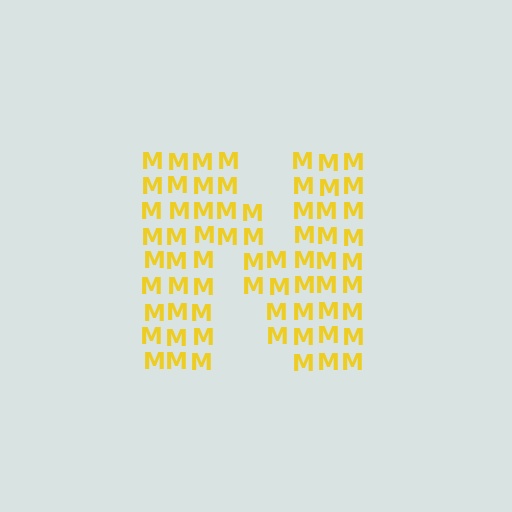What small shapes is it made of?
It is made of small letter M's.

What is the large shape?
The large shape is the letter N.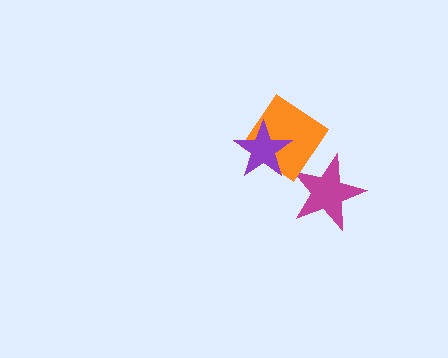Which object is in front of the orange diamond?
The purple star is in front of the orange diamond.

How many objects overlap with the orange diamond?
1 object overlaps with the orange diamond.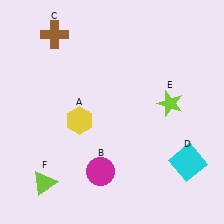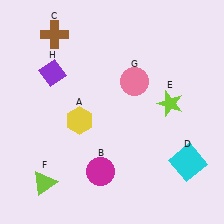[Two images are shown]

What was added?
A pink circle (G), a purple diamond (H) were added in Image 2.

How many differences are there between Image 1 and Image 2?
There are 2 differences between the two images.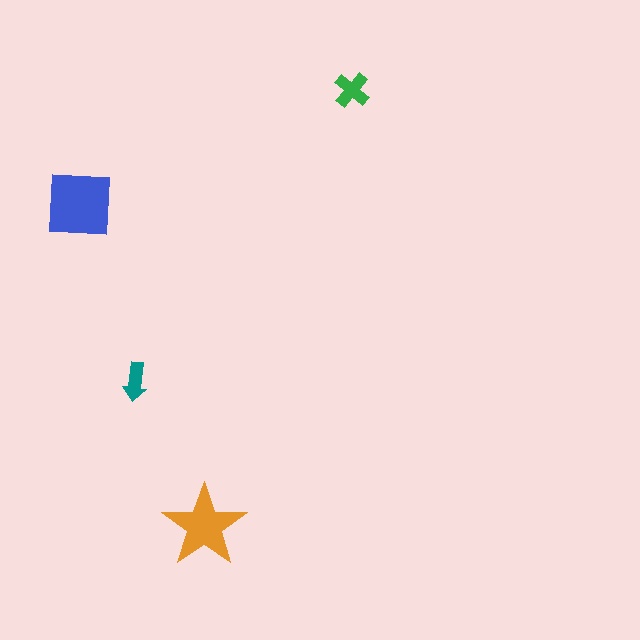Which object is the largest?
The blue square.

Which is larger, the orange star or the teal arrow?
The orange star.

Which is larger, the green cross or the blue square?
The blue square.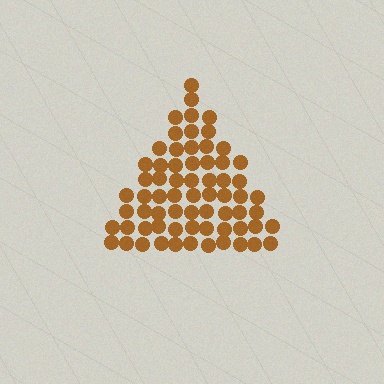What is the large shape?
The large shape is a triangle.